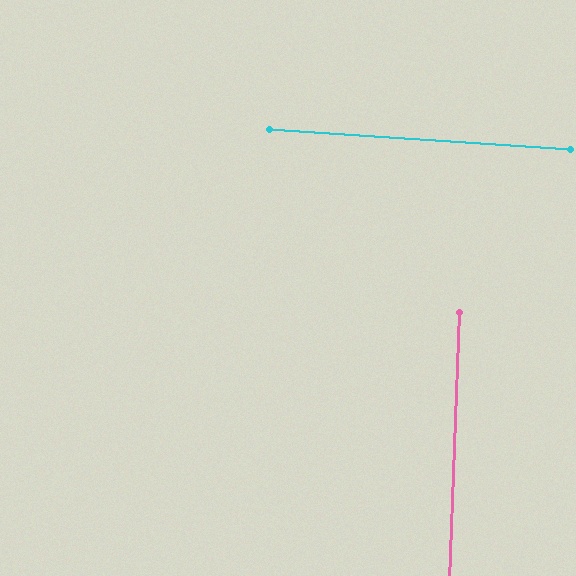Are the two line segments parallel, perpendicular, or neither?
Perpendicular — they meet at approximately 88°.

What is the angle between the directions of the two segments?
Approximately 88 degrees.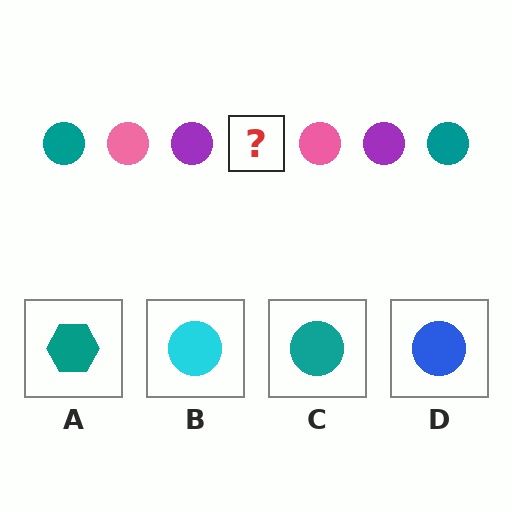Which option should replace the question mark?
Option C.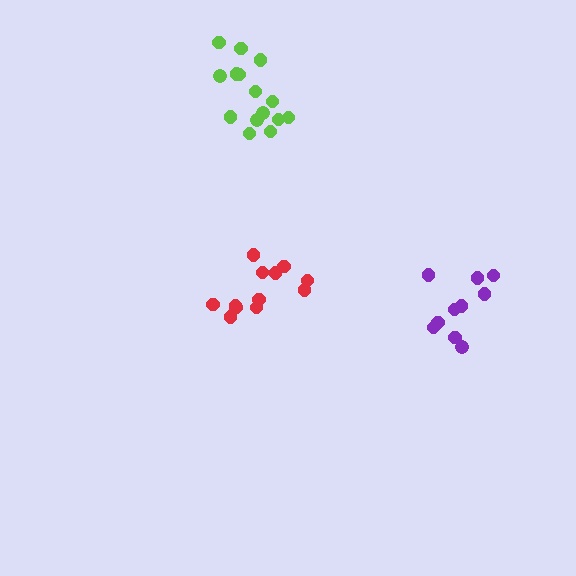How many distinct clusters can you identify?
There are 3 distinct clusters.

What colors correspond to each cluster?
The clusters are colored: red, lime, purple.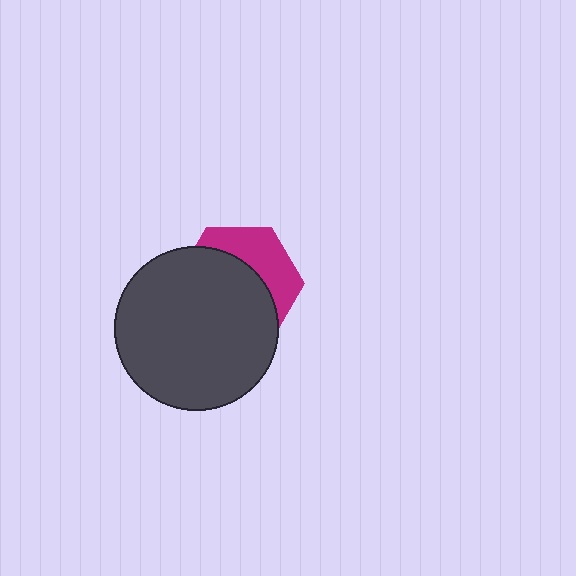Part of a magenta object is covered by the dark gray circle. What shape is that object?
It is a hexagon.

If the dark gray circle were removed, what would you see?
You would see the complete magenta hexagon.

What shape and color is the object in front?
The object in front is a dark gray circle.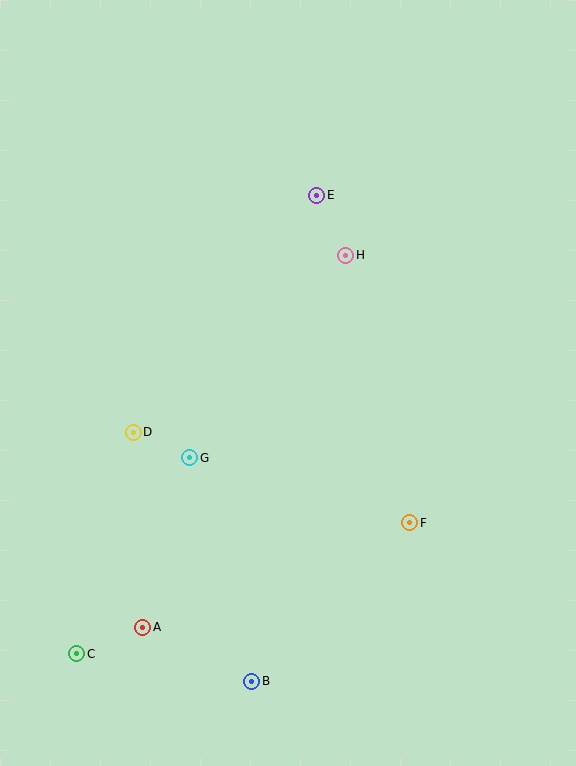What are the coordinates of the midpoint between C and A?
The midpoint between C and A is at (110, 641).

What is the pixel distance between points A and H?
The distance between A and H is 424 pixels.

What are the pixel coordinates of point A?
Point A is at (143, 627).